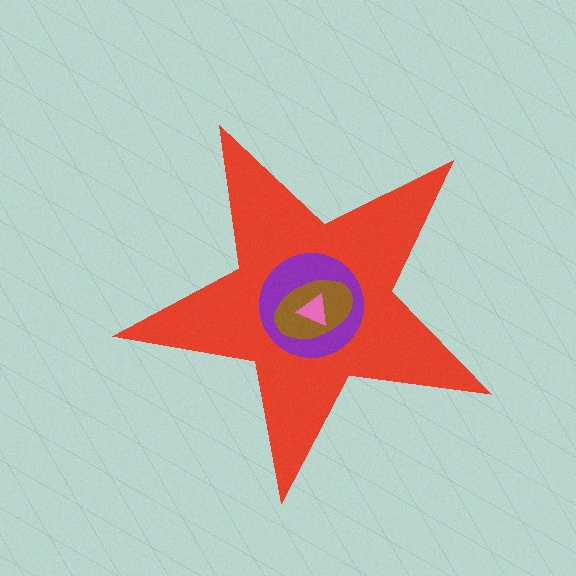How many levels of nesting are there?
4.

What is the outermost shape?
The red star.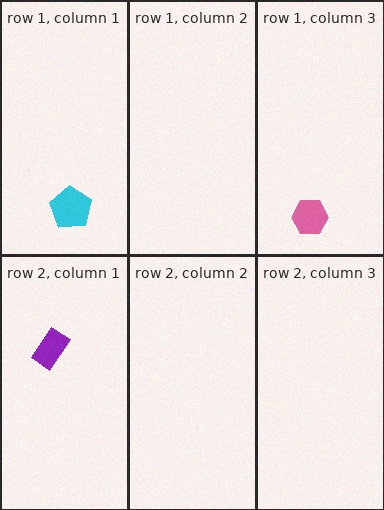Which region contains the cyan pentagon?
The row 1, column 1 region.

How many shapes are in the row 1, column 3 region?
1.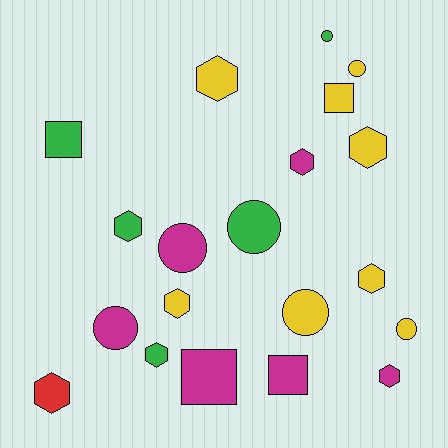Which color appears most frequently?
Yellow, with 8 objects.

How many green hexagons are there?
There are 2 green hexagons.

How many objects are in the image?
There are 20 objects.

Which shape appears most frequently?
Hexagon, with 9 objects.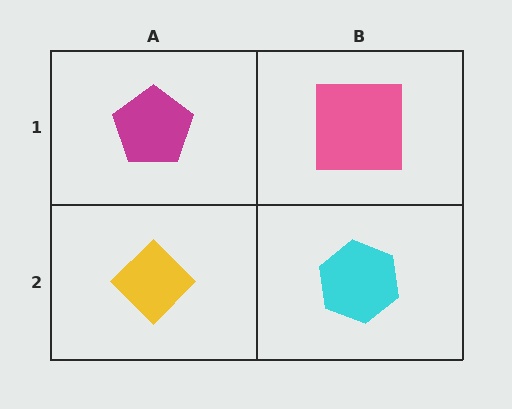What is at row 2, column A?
A yellow diamond.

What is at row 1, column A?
A magenta pentagon.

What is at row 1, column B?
A pink square.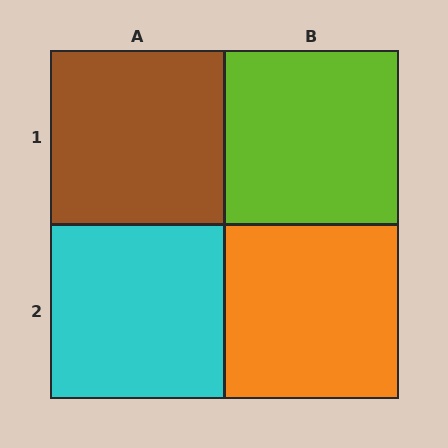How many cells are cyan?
1 cell is cyan.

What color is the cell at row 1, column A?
Brown.